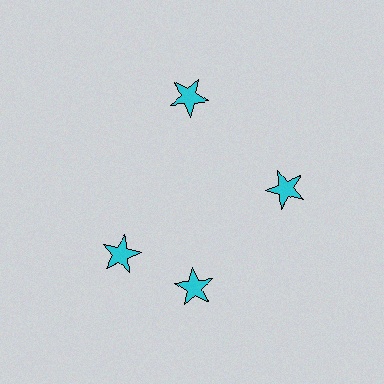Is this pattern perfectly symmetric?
No. The 4 cyan stars are arranged in a ring, but one element near the 9 o'clock position is rotated out of alignment along the ring, breaking the 4-fold rotational symmetry.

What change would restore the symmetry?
The symmetry would be restored by rotating it back into even spacing with its neighbors so that all 4 stars sit at equal angles and equal distance from the center.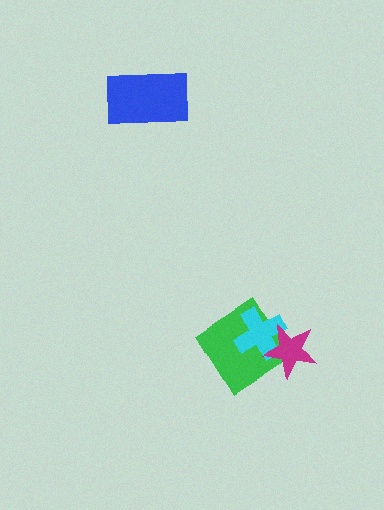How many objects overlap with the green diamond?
2 objects overlap with the green diamond.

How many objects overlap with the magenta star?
2 objects overlap with the magenta star.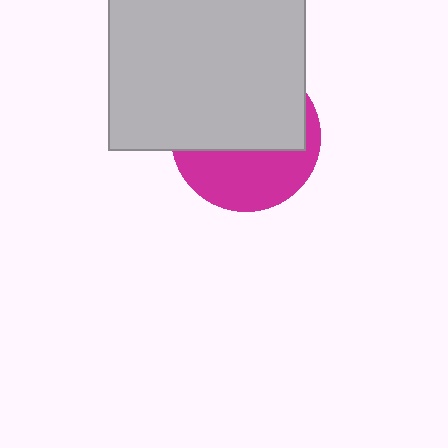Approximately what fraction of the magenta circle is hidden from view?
Roughly 58% of the magenta circle is hidden behind the light gray square.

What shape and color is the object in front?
The object in front is a light gray square.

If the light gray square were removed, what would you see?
You would see the complete magenta circle.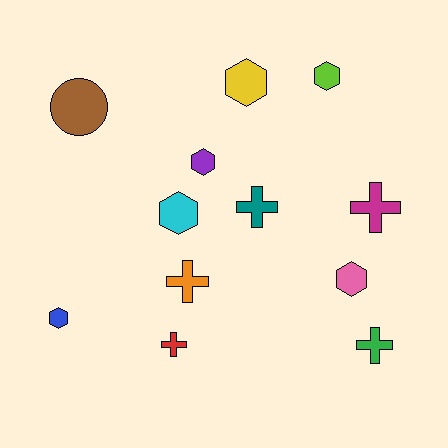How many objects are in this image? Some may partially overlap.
There are 12 objects.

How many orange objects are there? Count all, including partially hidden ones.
There is 1 orange object.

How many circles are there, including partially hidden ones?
There is 1 circle.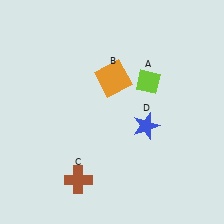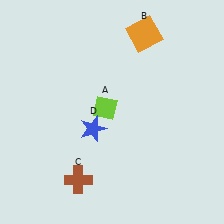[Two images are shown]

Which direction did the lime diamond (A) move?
The lime diamond (A) moved left.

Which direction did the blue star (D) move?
The blue star (D) moved left.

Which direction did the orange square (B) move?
The orange square (B) moved up.